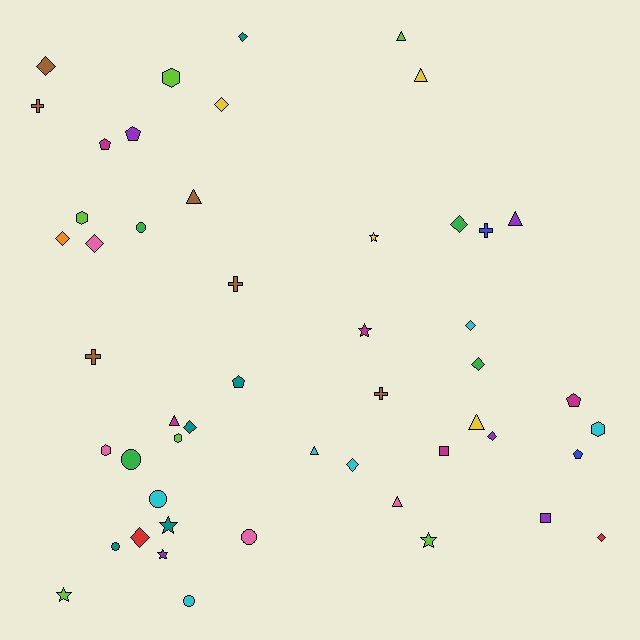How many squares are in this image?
There are 2 squares.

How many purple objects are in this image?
There are 5 purple objects.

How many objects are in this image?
There are 50 objects.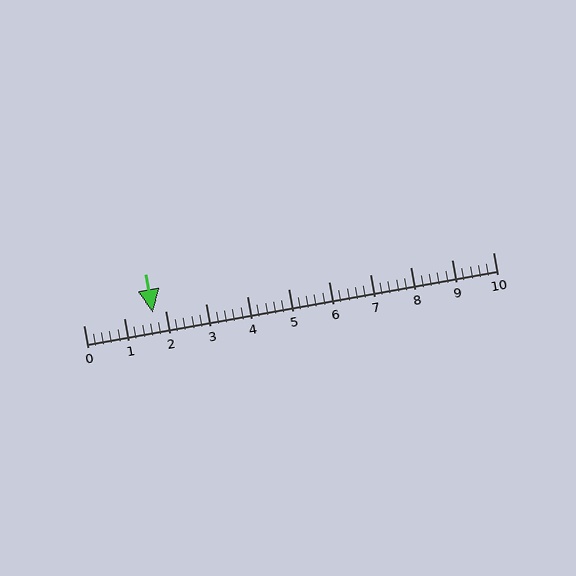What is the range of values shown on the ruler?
The ruler shows values from 0 to 10.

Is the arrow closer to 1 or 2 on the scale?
The arrow is closer to 2.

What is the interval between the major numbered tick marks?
The major tick marks are spaced 1 units apart.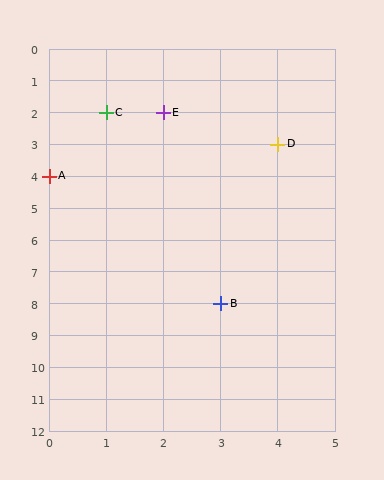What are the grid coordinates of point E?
Point E is at grid coordinates (2, 2).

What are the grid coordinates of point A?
Point A is at grid coordinates (0, 4).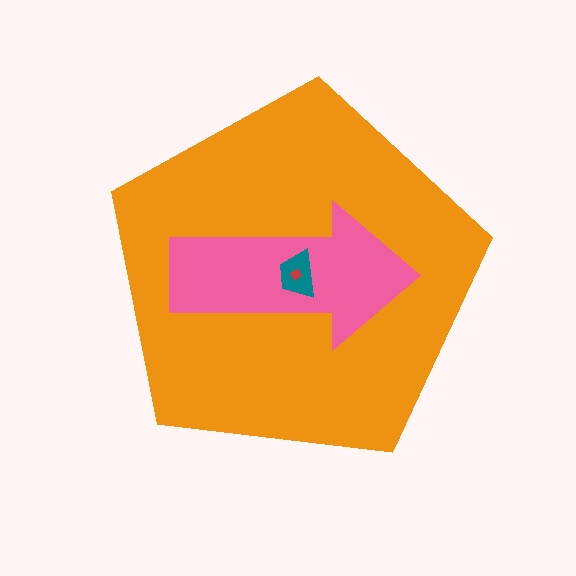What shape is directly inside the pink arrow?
The teal trapezoid.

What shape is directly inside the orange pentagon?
The pink arrow.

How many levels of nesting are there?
4.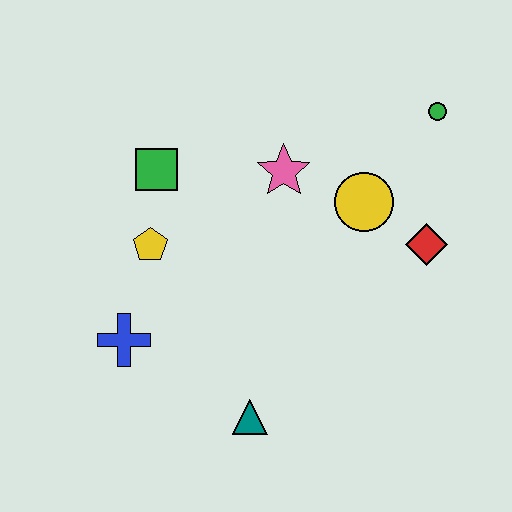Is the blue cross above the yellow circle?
No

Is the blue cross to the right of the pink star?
No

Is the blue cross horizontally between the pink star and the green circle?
No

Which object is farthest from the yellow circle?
The blue cross is farthest from the yellow circle.